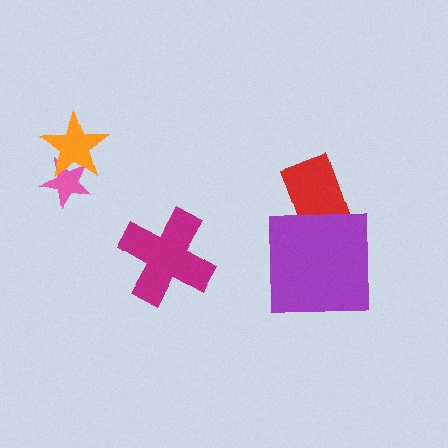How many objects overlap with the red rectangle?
1 object overlaps with the red rectangle.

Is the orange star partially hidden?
No, no other shape covers it.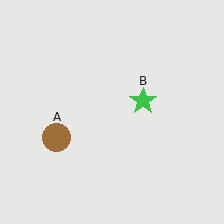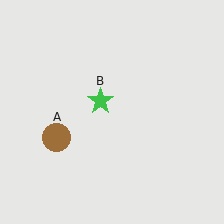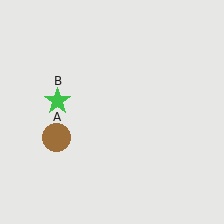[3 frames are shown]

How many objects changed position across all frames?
1 object changed position: green star (object B).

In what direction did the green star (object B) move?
The green star (object B) moved left.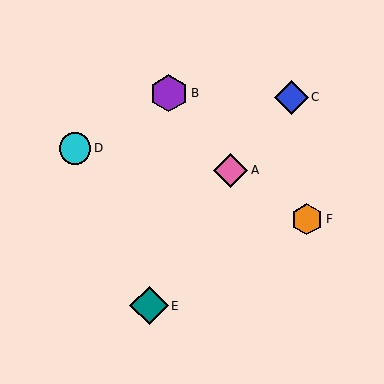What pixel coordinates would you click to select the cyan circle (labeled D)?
Click at (75, 148) to select the cyan circle D.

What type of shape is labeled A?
Shape A is a pink diamond.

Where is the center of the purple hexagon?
The center of the purple hexagon is at (169, 93).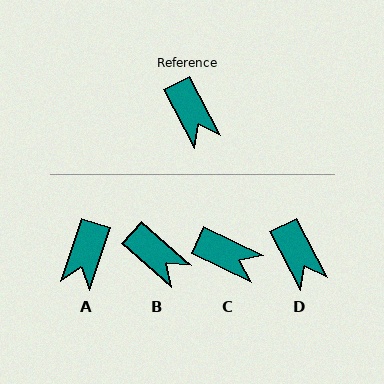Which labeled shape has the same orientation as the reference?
D.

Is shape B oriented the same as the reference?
No, it is off by about 21 degrees.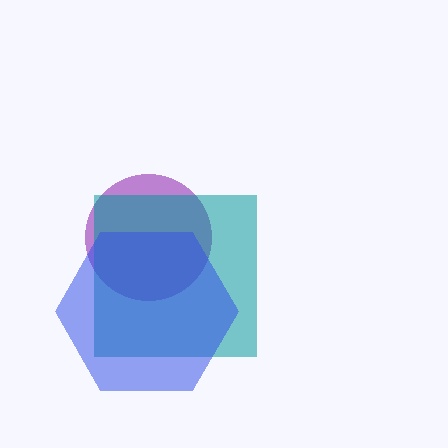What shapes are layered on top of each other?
The layered shapes are: a purple circle, a teal square, a blue hexagon.